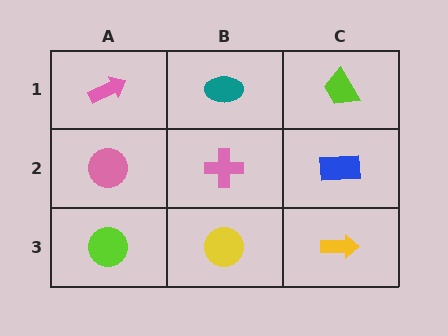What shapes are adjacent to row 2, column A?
A pink arrow (row 1, column A), a lime circle (row 3, column A), a pink cross (row 2, column B).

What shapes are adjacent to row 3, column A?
A pink circle (row 2, column A), a yellow circle (row 3, column B).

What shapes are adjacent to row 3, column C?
A blue rectangle (row 2, column C), a yellow circle (row 3, column B).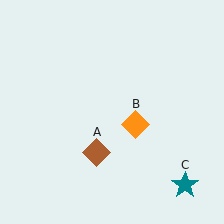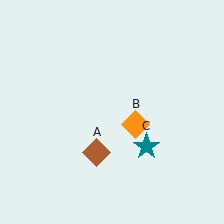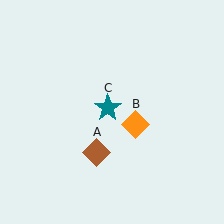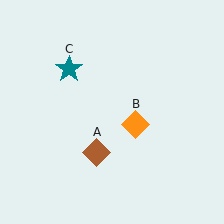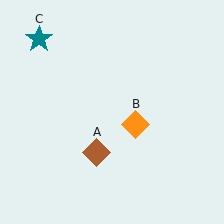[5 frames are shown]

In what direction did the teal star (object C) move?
The teal star (object C) moved up and to the left.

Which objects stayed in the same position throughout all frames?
Brown diamond (object A) and orange diamond (object B) remained stationary.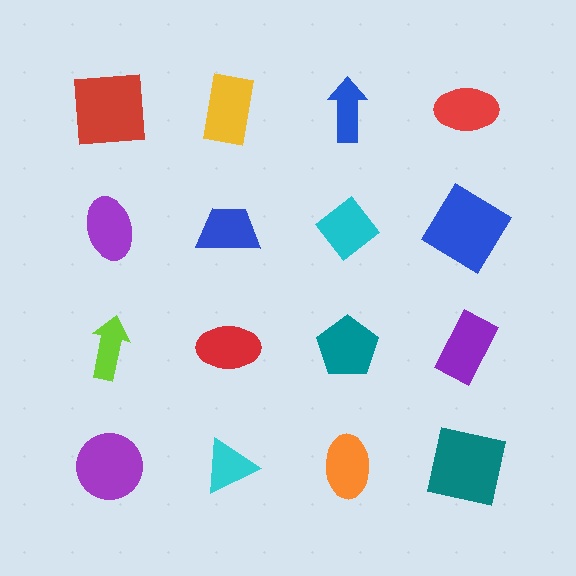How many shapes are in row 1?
4 shapes.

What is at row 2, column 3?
A cyan diamond.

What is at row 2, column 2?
A blue trapezoid.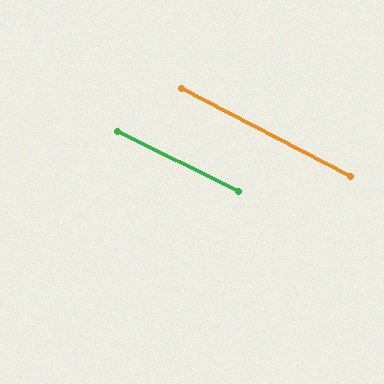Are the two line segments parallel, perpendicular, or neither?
Parallel — their directions differ by only 0.8°.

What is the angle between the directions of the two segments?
Approximately 1 degree.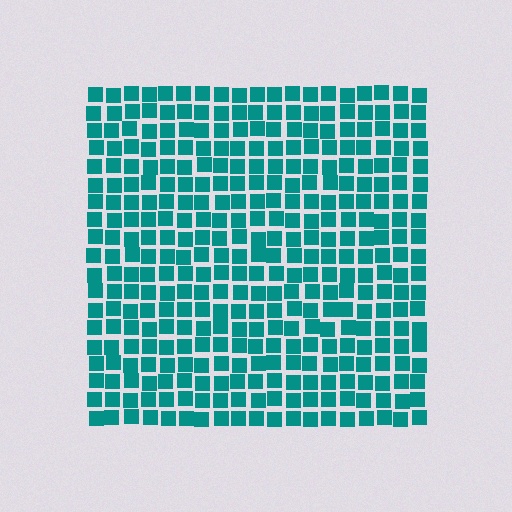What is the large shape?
The large shape is a square.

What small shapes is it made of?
It is made of small squares.